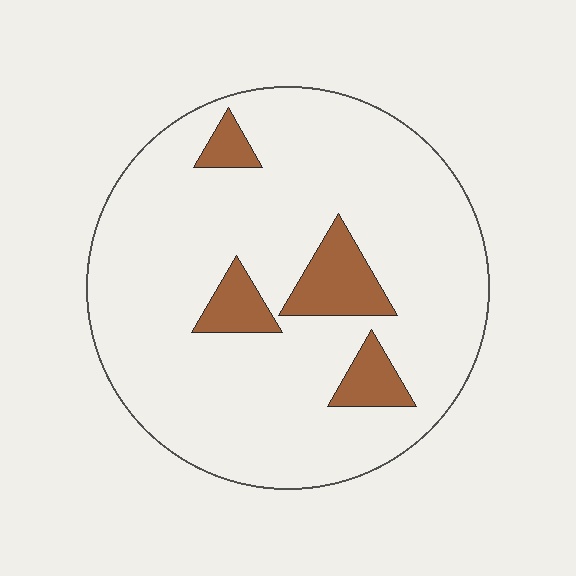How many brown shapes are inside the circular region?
4.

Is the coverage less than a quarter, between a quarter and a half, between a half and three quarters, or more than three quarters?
Less than a quarter.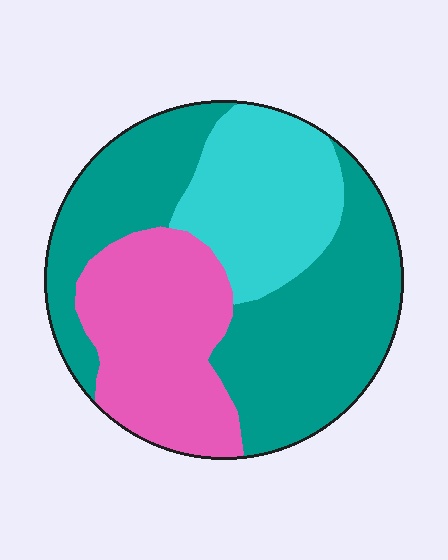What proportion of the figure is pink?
Pink takes up about one quarter (1/4) of the figure.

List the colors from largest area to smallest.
From largest to smallest: teal, pink, cyan.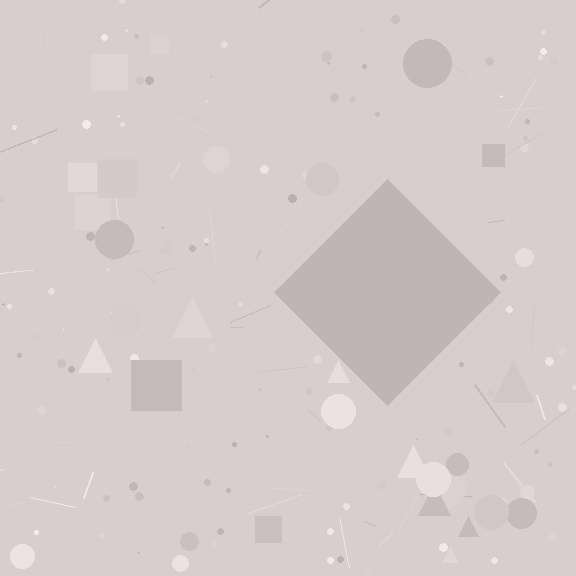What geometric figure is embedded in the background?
A diamond is embedded in the background.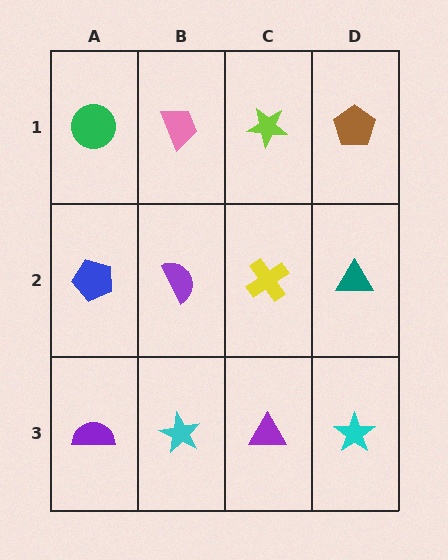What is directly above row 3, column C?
A yellow cross.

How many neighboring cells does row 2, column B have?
4.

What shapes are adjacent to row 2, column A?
A green circle (row 1, column A), a purple semicircle (row 3, column A), a purple semicircle (row 2, column B).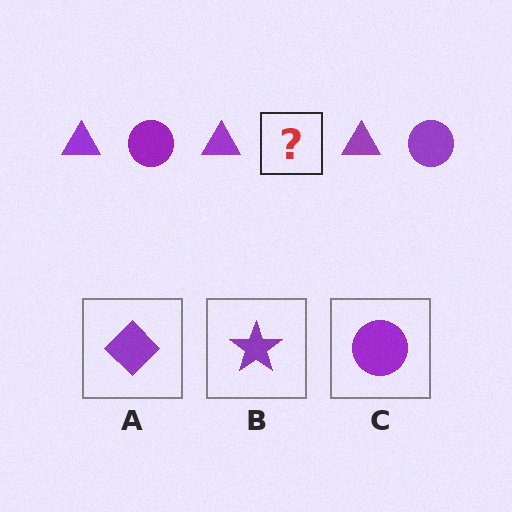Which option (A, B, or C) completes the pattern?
C.